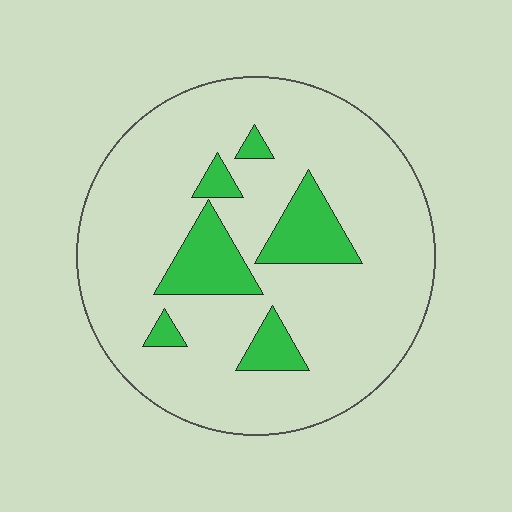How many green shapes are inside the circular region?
6.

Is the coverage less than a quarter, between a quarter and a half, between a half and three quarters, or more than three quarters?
Less than a quarter.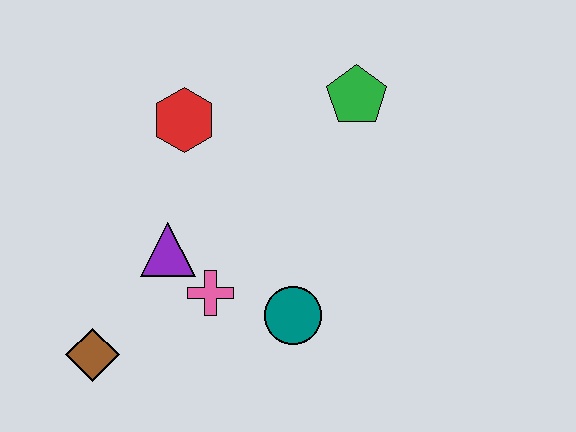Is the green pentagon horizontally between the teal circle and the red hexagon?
No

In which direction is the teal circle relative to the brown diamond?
The teal circle is to the right of the brown diamond.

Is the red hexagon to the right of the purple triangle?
Yes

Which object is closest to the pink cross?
The purple triangle is closest to the pink cross.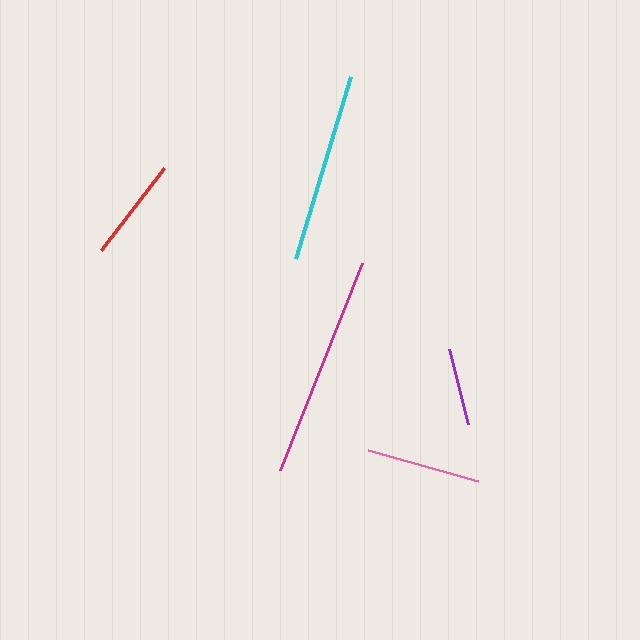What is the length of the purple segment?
The purple segment is approximately 77 pixels long.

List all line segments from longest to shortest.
From longest to shortest: magenta, cyan, pink, red, purple.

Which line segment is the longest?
The magenta line is the longest at approximately 222 pixels.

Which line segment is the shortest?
The purple line is the shortest at approximately 77 pixels.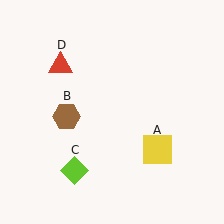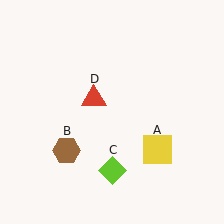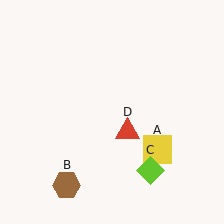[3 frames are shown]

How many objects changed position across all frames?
3 objects changed position: brown hexagon (object B), lime diamond (object C), red triangle (object D).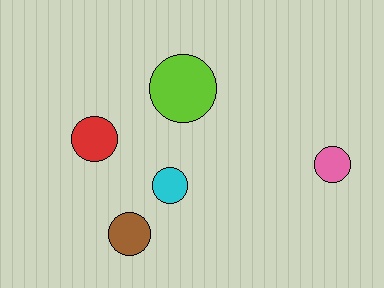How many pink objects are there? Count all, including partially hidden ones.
There is 1 pink object.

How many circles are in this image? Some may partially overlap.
There are 5 circles.